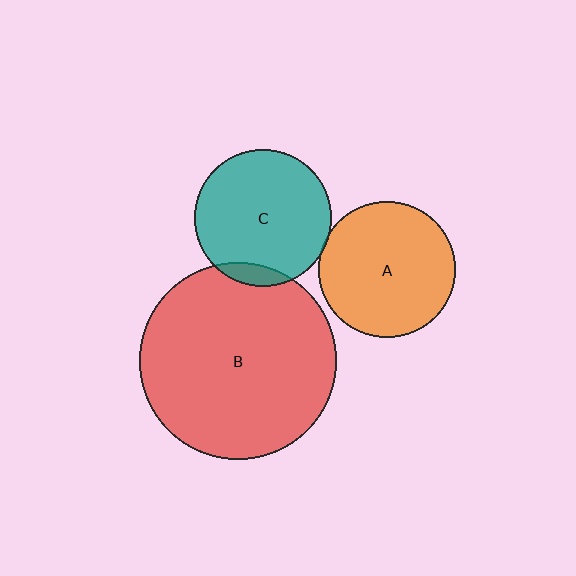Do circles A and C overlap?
Yes.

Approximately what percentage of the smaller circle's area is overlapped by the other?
Approximately 5%.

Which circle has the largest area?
Circle B (red).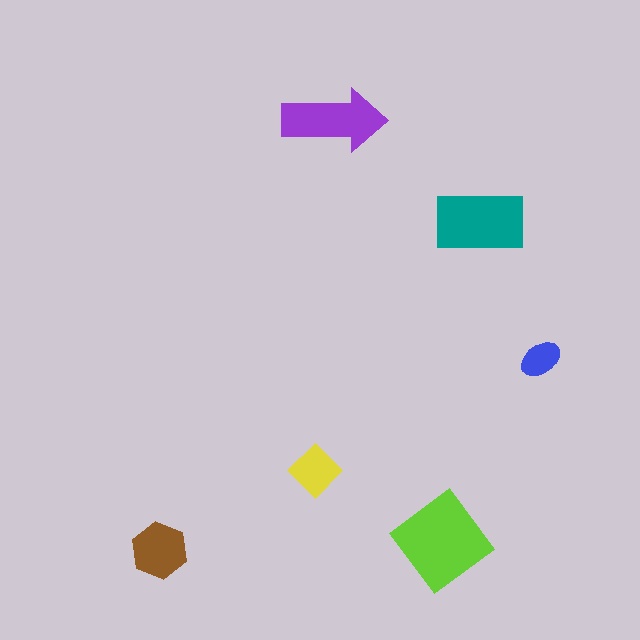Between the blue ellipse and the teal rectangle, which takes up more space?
The teal rectangle.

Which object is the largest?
The lime diamond.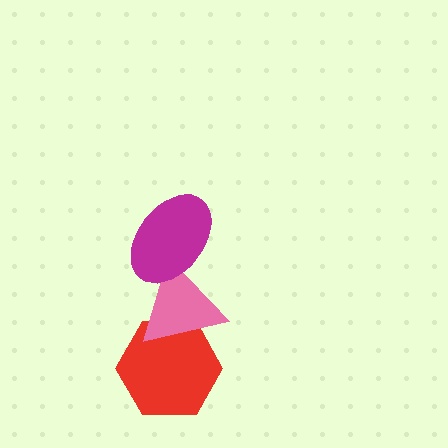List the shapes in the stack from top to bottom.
From top to bottom: the magenta ellipse, the pink triangle, the red hexagon.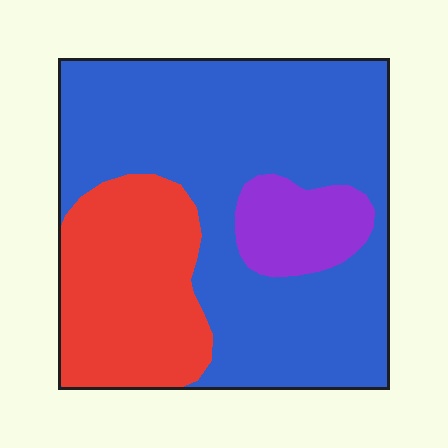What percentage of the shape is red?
Red covers roughly 25% of the shape.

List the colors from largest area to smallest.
From largest to smallest: blue, red, purple.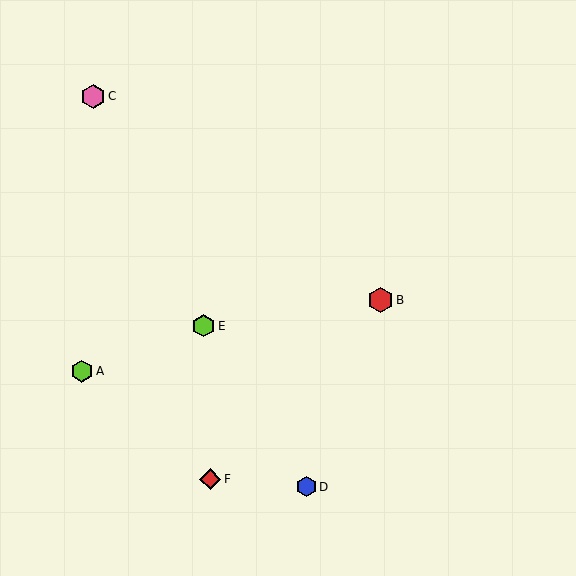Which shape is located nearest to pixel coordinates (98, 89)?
The pink hexagon (labeled C) at (93, 96) is nearest to that location.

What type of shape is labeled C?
Shape C is a pink hexagon.